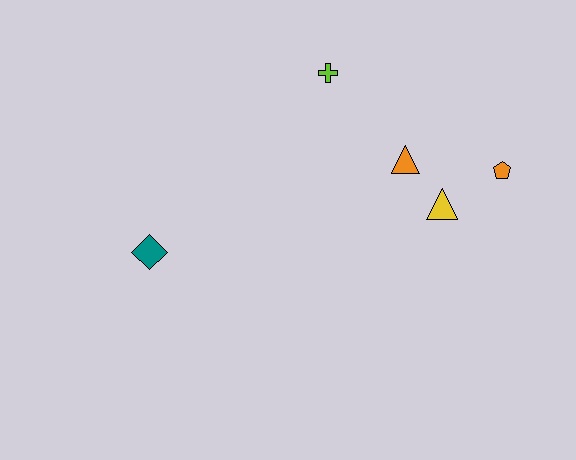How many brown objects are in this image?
There are no brown objects.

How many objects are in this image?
There are 5 objects.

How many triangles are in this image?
There are 2 triangles.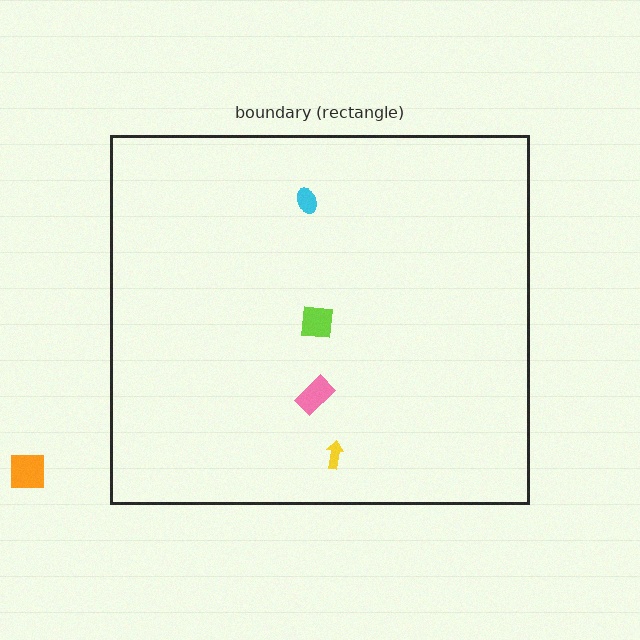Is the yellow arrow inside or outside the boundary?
Inside.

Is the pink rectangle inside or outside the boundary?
Inside.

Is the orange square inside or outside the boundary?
Outside.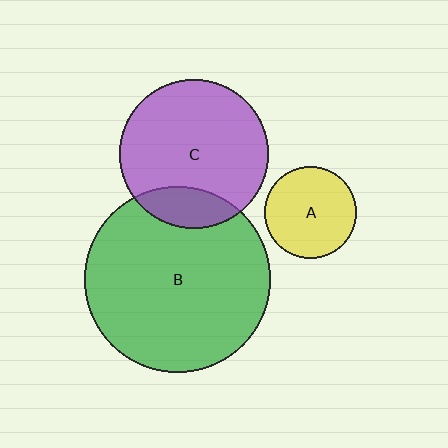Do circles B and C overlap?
Yes.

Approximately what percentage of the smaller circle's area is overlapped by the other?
Approximately 20%.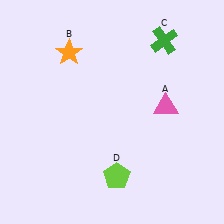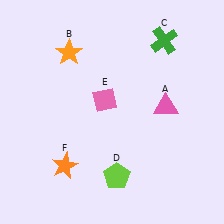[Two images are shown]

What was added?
A pink diamond (E), an orange star (F) were added in Image 2.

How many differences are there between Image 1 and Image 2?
There are 2 differences between the two images.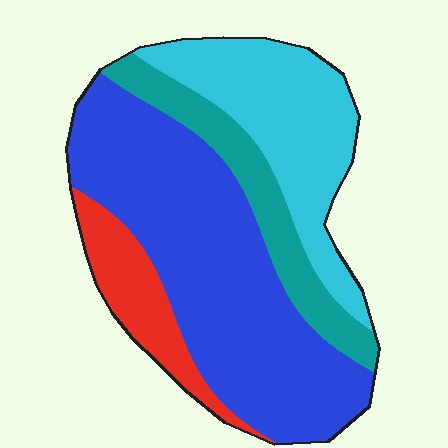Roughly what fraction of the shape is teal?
Teal takes up about one sixth (1/6) of the shape.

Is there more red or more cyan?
Cyan.